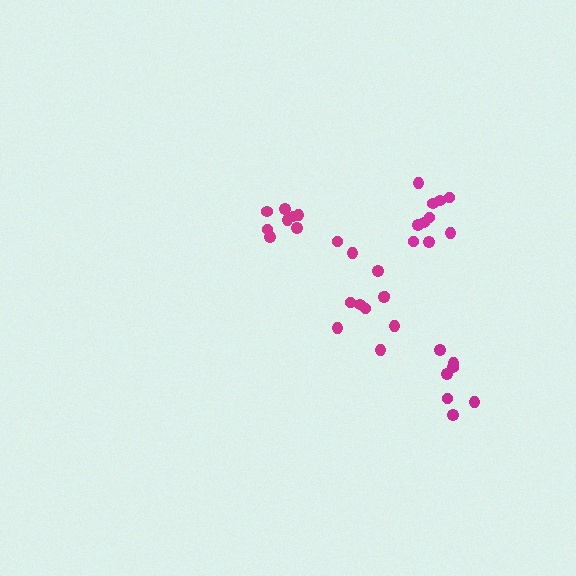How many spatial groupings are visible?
There are 4 spatial groupings.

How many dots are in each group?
Group 1: 10 dots, Group 2: 9 dots, Group 3: 10 dots, Group 4: 7 dots (36 total).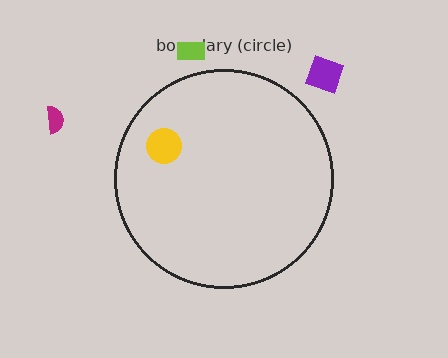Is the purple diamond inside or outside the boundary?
Outside.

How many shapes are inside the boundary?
1 inside, 3 outside.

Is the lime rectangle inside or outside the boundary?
Outside.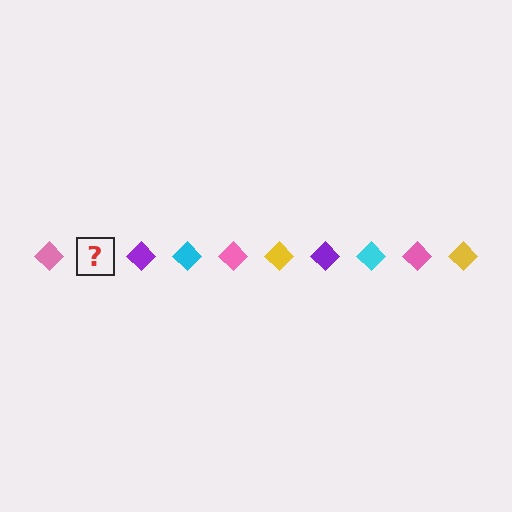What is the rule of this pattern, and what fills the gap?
The rule is that the pattern cycles through pink, yellow, purple, cyan diamonds. The gap should be filled with a yellow diamond.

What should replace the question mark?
The question mark should be replaced with a yellow diamond.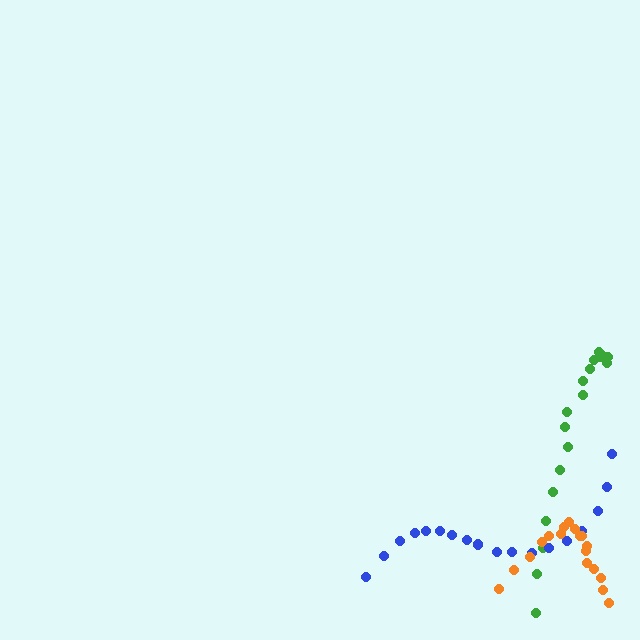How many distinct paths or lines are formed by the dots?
There are 3 distinct paths.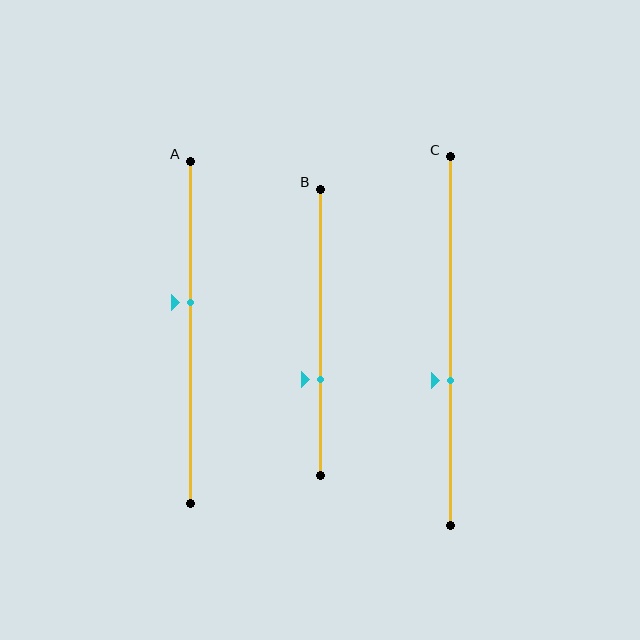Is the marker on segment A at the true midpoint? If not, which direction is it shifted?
No, the marker on segment A is shifted upward by about 9% of the segment length.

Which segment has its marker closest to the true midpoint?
Segment A has its marker closest to the true midpoint.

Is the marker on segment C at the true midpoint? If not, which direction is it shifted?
No, the marker on segment C is shifted downward by about 11% of the segment length.